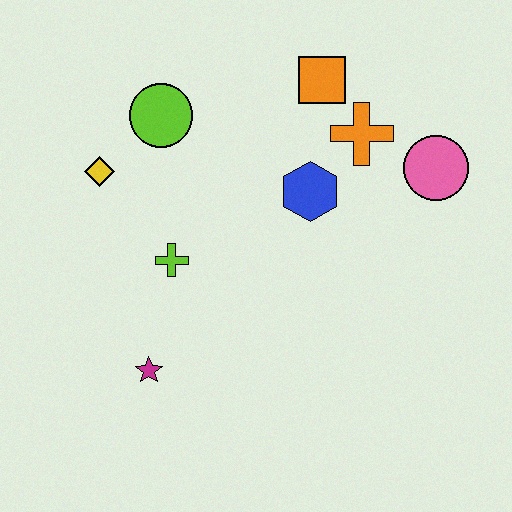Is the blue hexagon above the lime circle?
No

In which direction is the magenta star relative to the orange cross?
The magenta star is below the orange cross.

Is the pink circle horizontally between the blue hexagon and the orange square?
No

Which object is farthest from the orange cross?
The magenta star is farthest from the orange cross.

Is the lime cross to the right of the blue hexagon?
No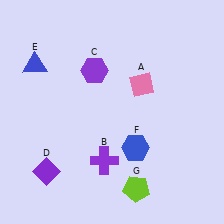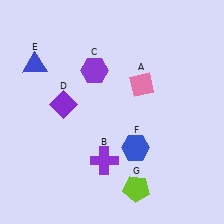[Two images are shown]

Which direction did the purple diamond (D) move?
The purple diamond (D) moved up.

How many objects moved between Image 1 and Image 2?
1 object moved between the two images.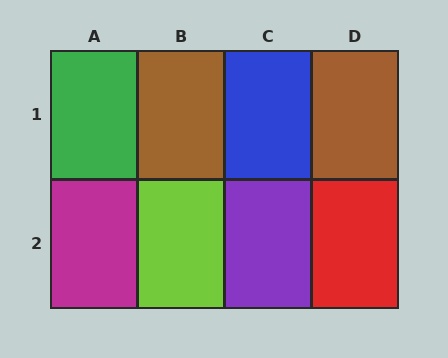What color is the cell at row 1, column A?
Green.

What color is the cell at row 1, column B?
Brown.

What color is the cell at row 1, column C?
Blue.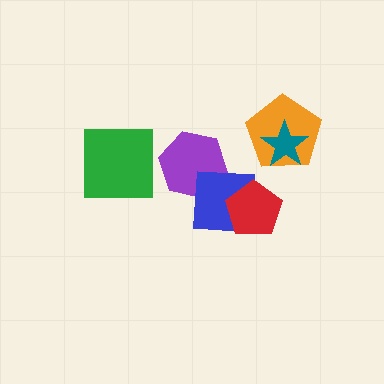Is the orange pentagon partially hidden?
Yes, it is partially covered by another shape.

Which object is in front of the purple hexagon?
The blue square is in front of the purple hexagon.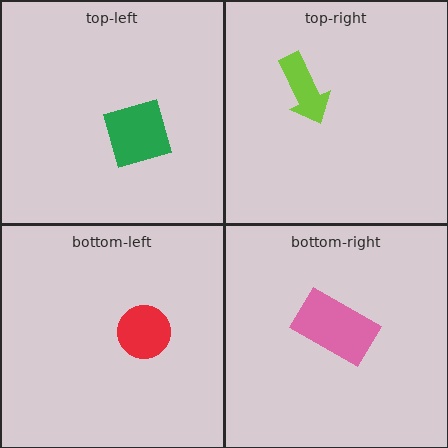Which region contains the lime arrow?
The top-right region.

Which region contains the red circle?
The bottom-left region.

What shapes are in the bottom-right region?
The pink rectangle.